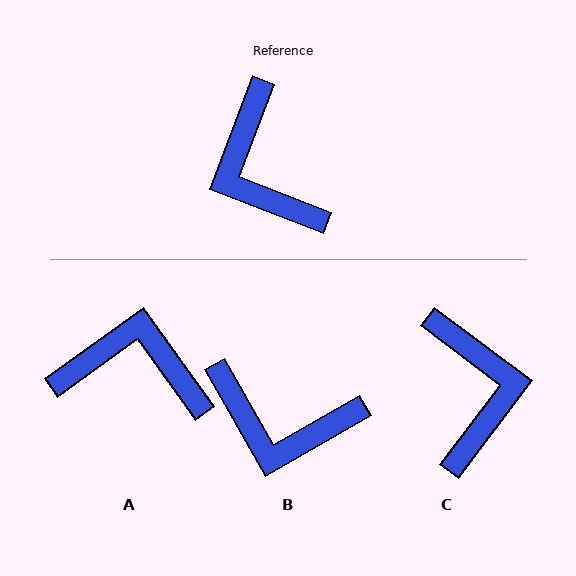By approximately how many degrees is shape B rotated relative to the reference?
Approximately 51 degrees counter-clockwise.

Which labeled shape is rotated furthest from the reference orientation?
C, about 164 degrees away.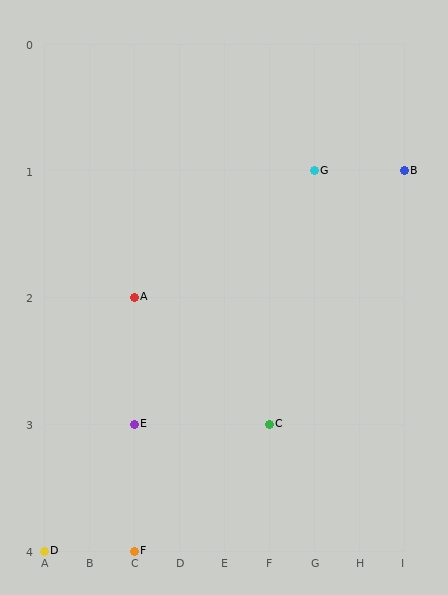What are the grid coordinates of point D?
Point D is at grid coordinates (A, 4).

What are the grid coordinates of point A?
Point A is at grid coordinates (C, 2).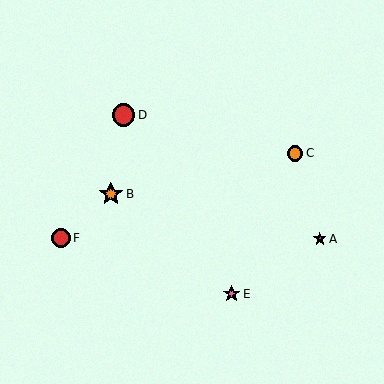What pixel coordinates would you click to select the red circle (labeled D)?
Click at (123, 115) to select the red circle D.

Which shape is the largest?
The orange star (labeled B) is the largest.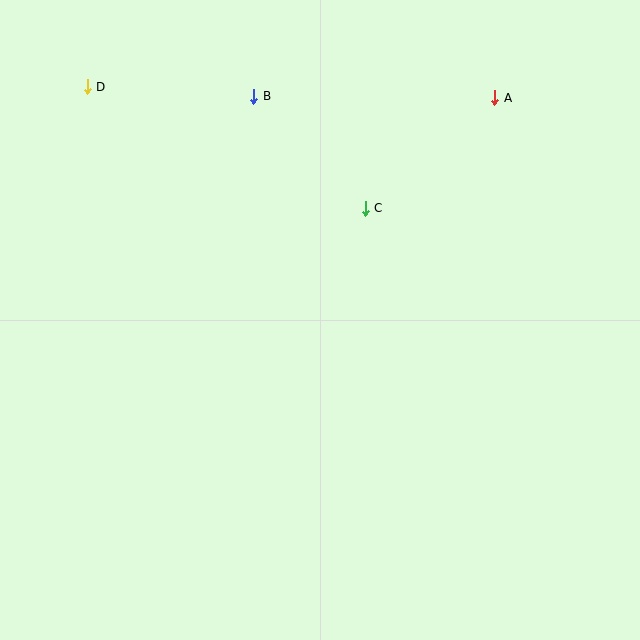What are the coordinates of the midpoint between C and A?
The midpoint between C and A is at (430, 153).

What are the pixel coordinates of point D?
Point D is at (87, 87).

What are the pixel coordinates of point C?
Point C is at (365, 208).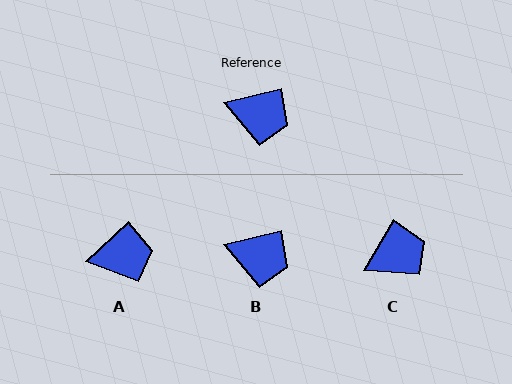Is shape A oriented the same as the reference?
No, it is off by about 30 degrees.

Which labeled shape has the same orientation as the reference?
B.